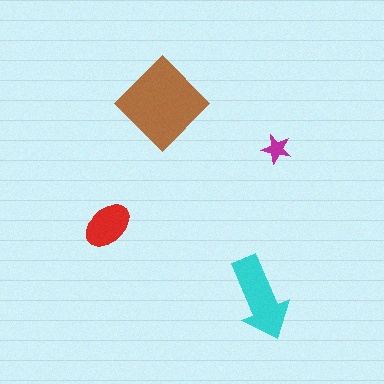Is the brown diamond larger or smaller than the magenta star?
Larger.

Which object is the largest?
The brown diamond.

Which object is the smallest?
The magenta star.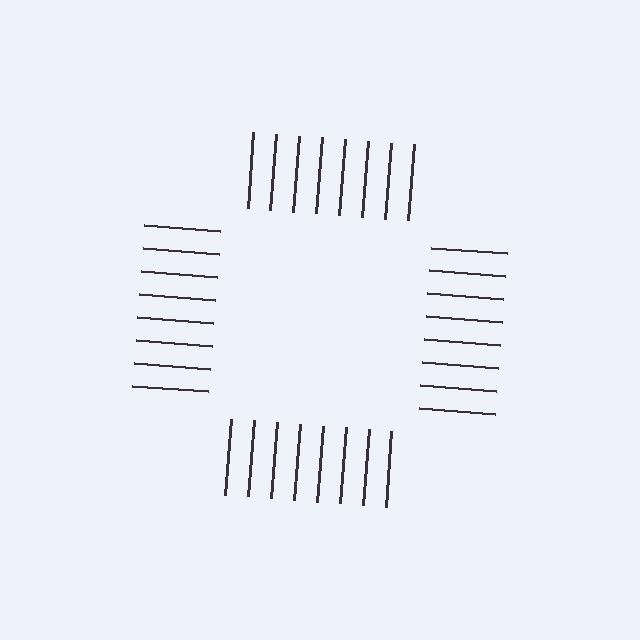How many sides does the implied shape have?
4 sides — the line-ends trace a square.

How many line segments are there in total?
32 — 8 along each of the 4 edges.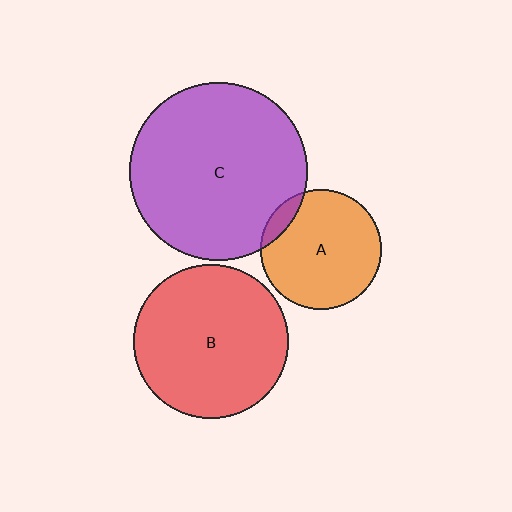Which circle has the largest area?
Circle C (purple).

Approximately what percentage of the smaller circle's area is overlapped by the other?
Approximately 10%.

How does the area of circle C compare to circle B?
Approximately 1.3 times.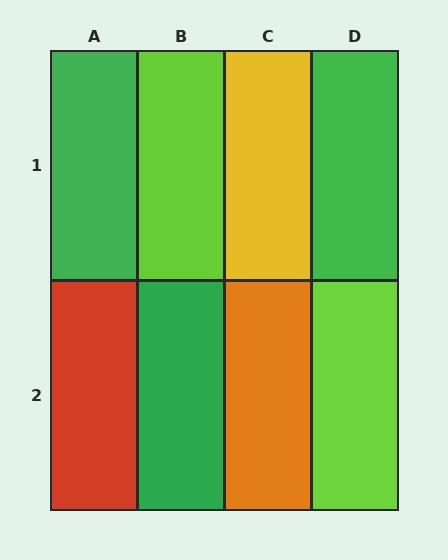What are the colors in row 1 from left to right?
Green, lime, yellow, green.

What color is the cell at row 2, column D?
Lime.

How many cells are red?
1 cell is red.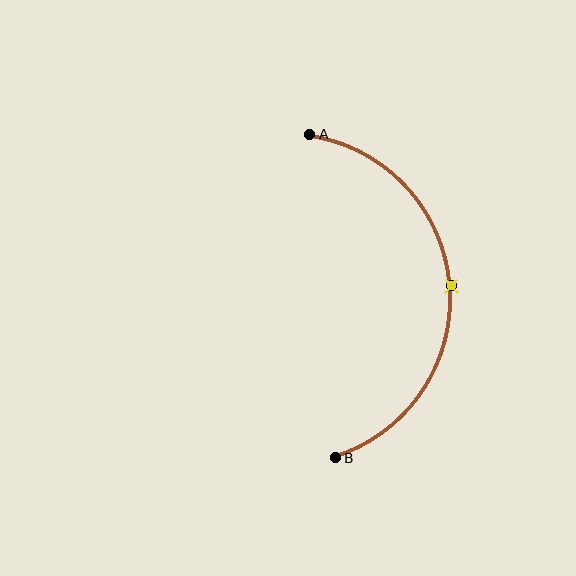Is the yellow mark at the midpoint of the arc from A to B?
Yes. The yellow mark lies on the arc at equal arc-length from both A and B — it is the arc midpoint.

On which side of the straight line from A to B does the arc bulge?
The arc bulges to the right of the straight line connecting A and B.